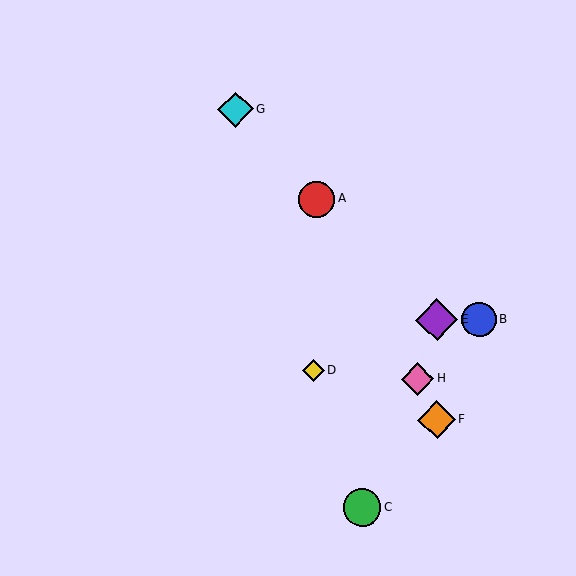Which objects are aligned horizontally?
Objects B, E are aligned horizontally.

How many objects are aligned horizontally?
2 objects (B, E) are aligned horizontally.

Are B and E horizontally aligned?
Yes, both are at y≈319.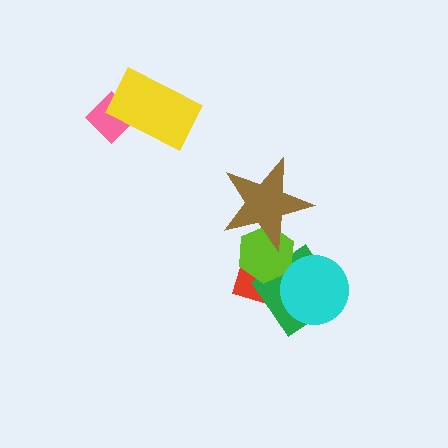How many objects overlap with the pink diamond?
1 object overlaps with the pink diamond.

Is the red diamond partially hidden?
Yes, it is partially covered by another shape.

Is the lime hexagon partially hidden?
Yes, it is partially covered by another shape.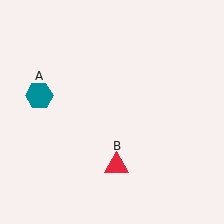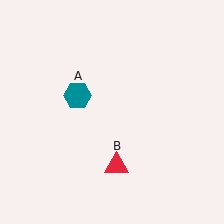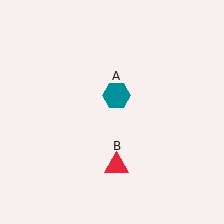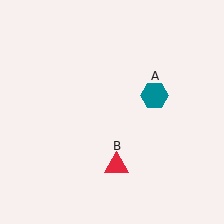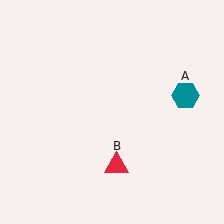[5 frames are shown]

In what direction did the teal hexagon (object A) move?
The teal hexagon (object A) moved right.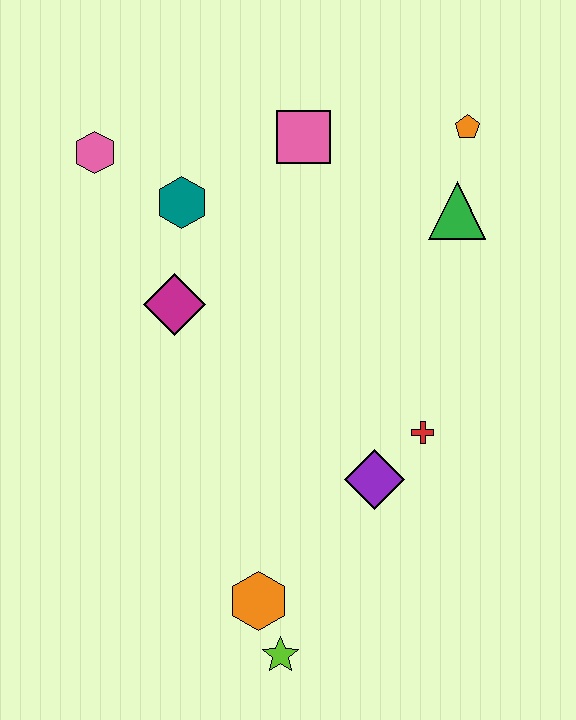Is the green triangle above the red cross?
Yes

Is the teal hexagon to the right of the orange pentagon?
No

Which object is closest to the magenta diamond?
The teal hexagon is closest to the magenta diamond.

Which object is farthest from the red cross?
The pink hexagon is farthest from the red cross.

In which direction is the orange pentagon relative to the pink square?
The orange pentagon is to the right of the pink square.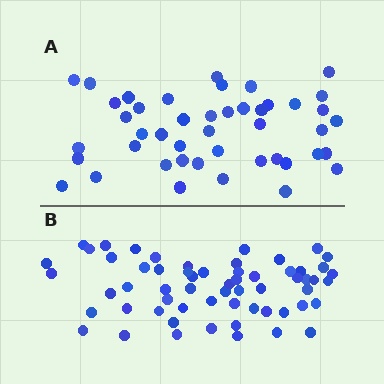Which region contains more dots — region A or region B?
Region B (the bottom region) has more dots.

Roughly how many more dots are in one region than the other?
Region B has approximately 15 more dots than region A.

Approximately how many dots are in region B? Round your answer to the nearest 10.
About 60 dots.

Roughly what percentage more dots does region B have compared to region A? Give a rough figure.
About 35% more.